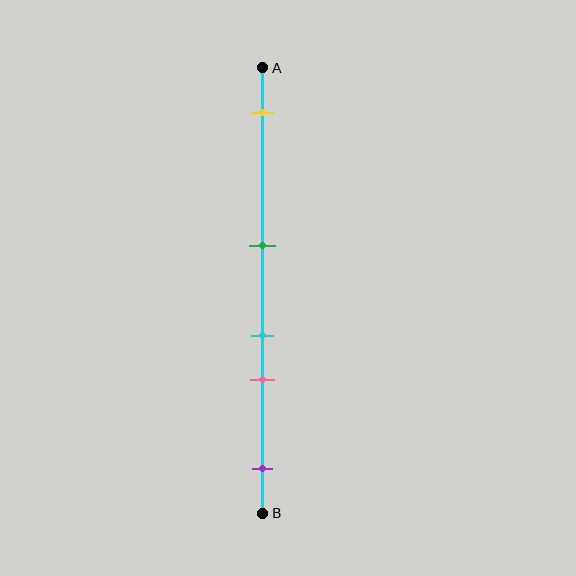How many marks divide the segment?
There are 5 marks dividing the segment.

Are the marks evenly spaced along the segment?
No, the marks are not evenly spaced.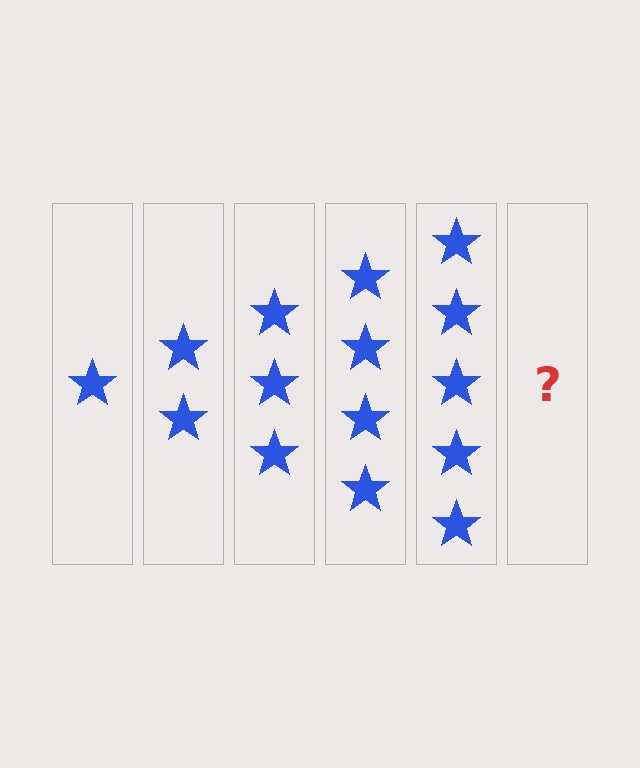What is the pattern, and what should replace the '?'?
The pattern is that each step adds one more star. The '?' should be 6 stars.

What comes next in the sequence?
The next element should be 6 stars.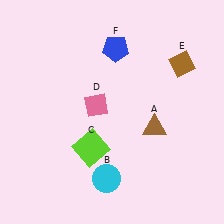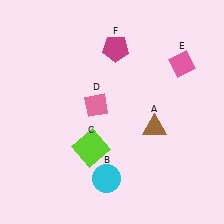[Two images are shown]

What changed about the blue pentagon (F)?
In Image 1, F is blue. In Image 2, it changed to magenta.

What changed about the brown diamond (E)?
In Image 1, E is brown. In Image 2, it changed to pink.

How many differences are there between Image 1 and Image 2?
There are 2 differences between the two images.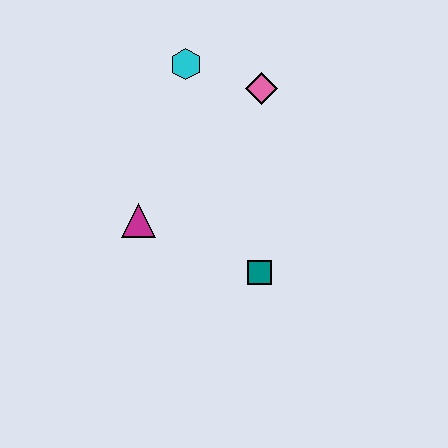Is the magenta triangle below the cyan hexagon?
Yes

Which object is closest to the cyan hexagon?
The pink diamond is closest to the cyan hexagon.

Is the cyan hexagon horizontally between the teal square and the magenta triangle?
Yes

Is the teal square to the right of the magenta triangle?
Yes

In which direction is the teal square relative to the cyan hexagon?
The teal square is below the cyan hexagon.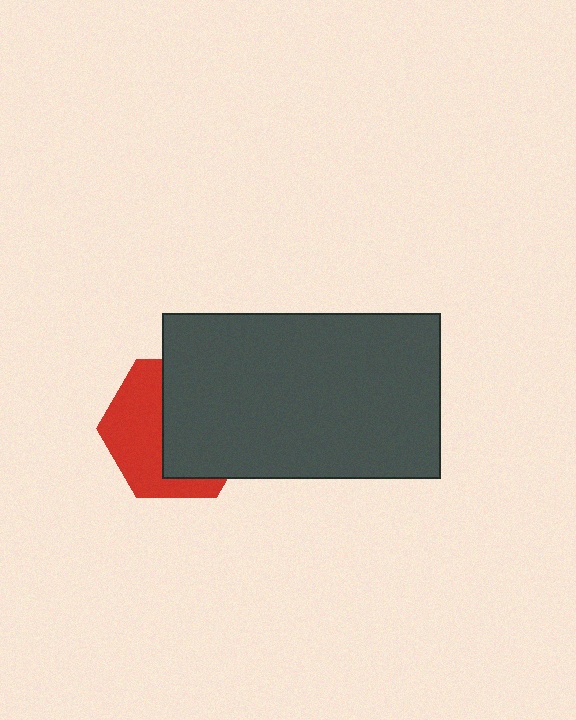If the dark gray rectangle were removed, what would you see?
You would see the complete red hexagon.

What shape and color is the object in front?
The object in front is a dark gray rectangle.